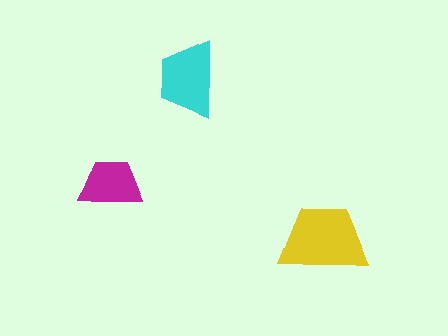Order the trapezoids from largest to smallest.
the yellow one, the cyan one, the magenta one.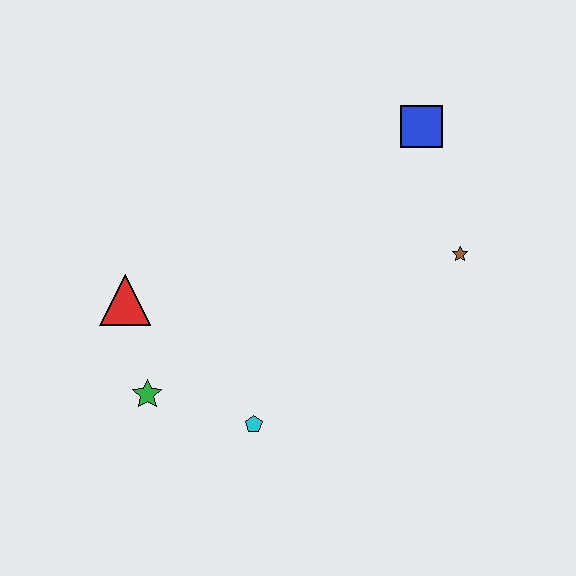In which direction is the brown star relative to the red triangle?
The brown star is to the right of the red triangle.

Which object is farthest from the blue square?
The green star is farthest from the blue square.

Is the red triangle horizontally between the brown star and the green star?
No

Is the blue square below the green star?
No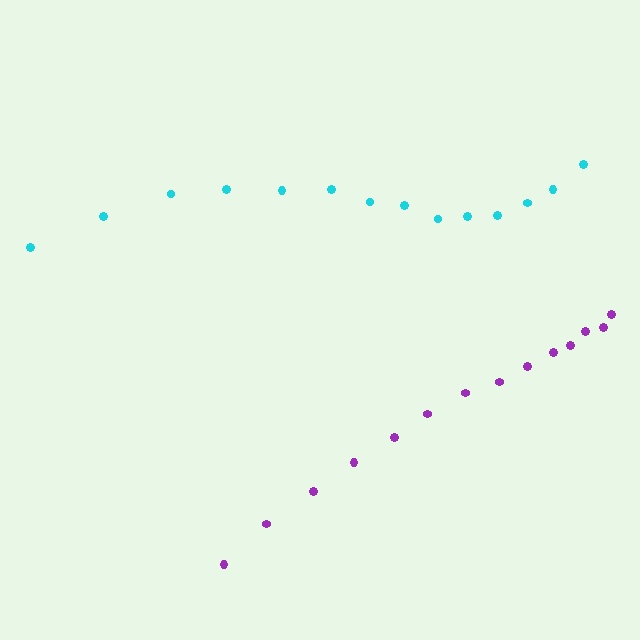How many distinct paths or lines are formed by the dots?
There are 2 distinct paths.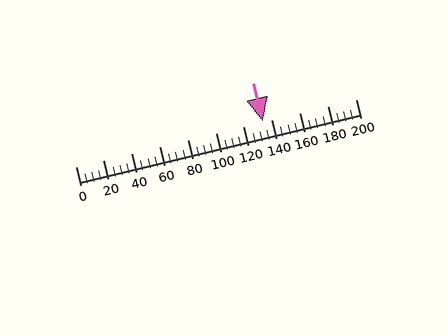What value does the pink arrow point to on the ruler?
The pink arrow points to approximately 134.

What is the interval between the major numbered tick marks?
The major tick marks are spaced 20 units apart.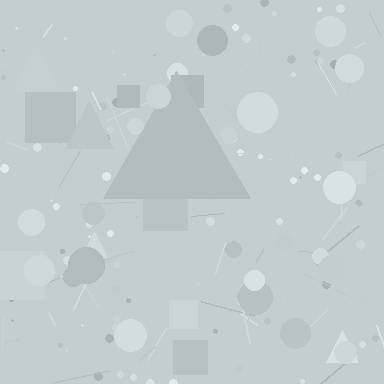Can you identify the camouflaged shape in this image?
The camouflaged shape is a triangle.